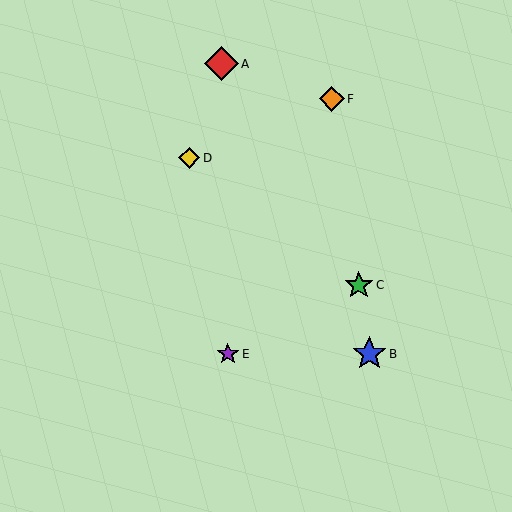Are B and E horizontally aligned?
Yes, both are at y≈354.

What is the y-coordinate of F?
Object F is at y≈99.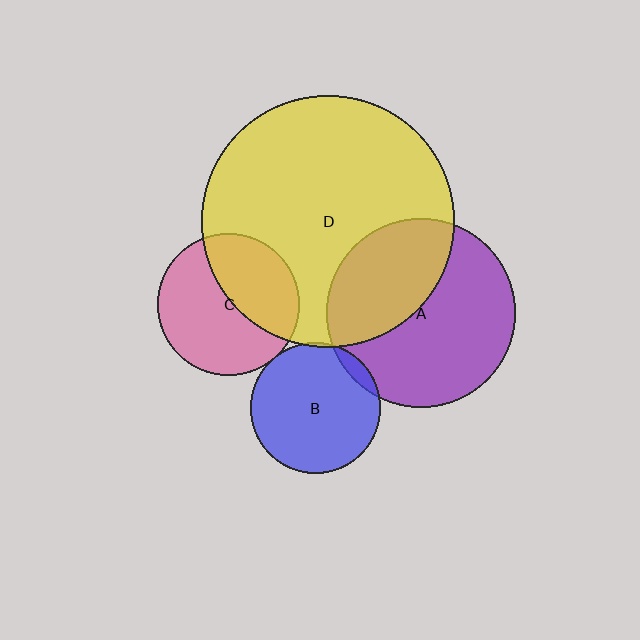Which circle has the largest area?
Circle D (yellow).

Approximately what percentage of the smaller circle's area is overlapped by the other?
Approximately 5%.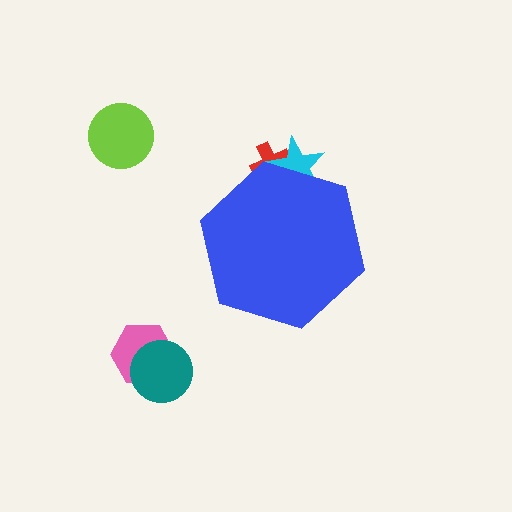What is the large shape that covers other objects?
A blue hexagon.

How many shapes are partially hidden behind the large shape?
2 shapes are partially hidden.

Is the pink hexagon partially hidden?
No, the pink hexagon is fully visible.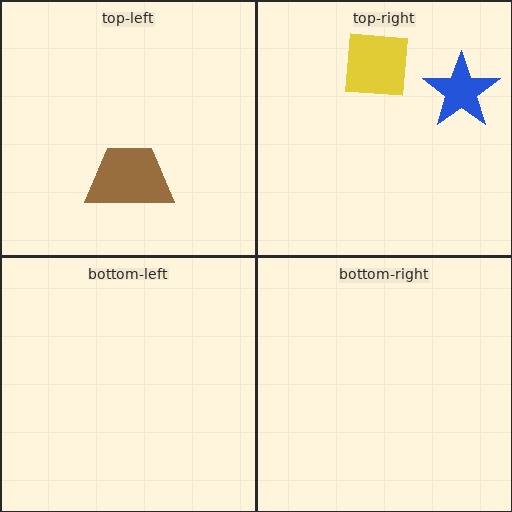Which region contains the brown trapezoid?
The top-left region.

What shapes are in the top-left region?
The brown trapezoid.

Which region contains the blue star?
The top-right region.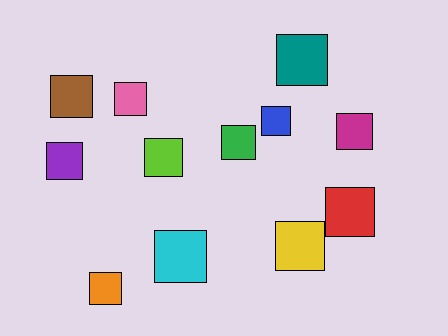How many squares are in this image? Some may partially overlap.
There are 12 squares.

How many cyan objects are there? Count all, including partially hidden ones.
There is 1 cyan object.